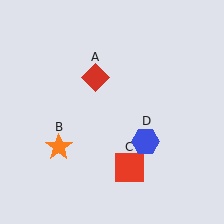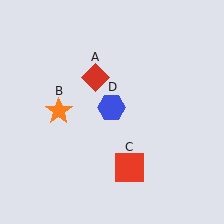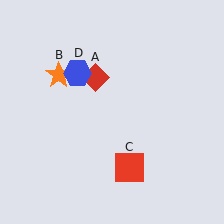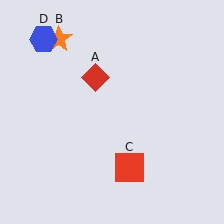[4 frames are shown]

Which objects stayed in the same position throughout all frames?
Red diamond (object A) and red square (object C) remained stationary.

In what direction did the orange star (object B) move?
The orange star (object B) moved up.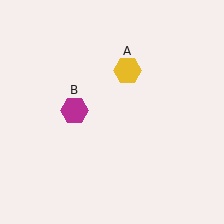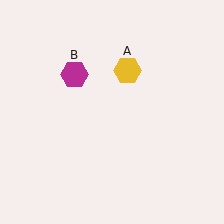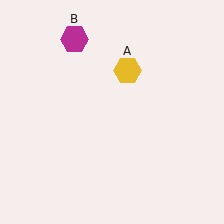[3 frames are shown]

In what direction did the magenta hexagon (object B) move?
The magenta hexagon (object B) moved up.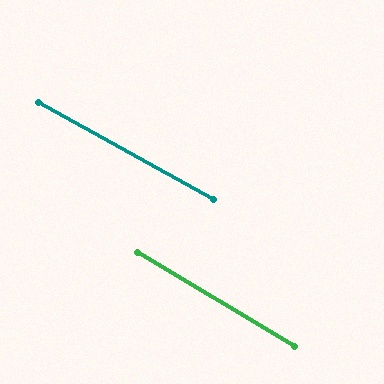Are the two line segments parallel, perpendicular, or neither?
Parallel — their directions differ by only 1.7°.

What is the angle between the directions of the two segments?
Approximately 2 degrees.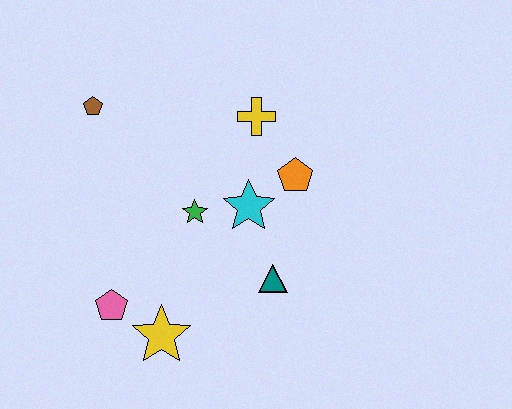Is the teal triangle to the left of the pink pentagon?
No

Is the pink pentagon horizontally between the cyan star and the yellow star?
No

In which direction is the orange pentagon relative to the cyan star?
The orange pentagon is to the right of the cyan star.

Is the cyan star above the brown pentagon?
No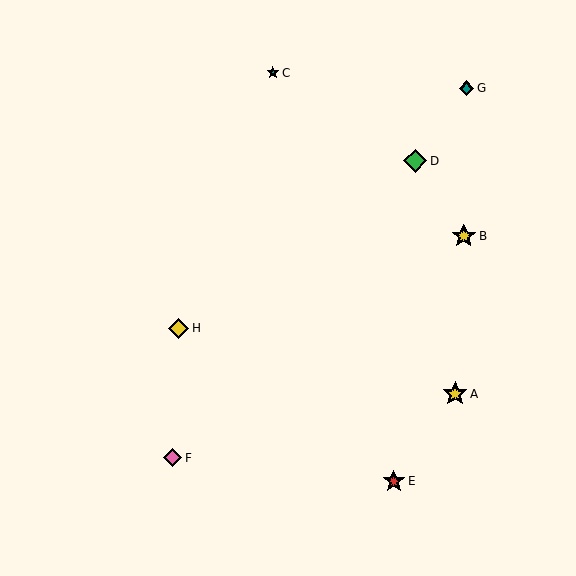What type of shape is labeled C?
Shape C is a teal star.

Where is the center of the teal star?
The center of the teal star is at (273, 73).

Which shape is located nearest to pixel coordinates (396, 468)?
The red star (labeled E) at (394, 481) is nearest to that location.